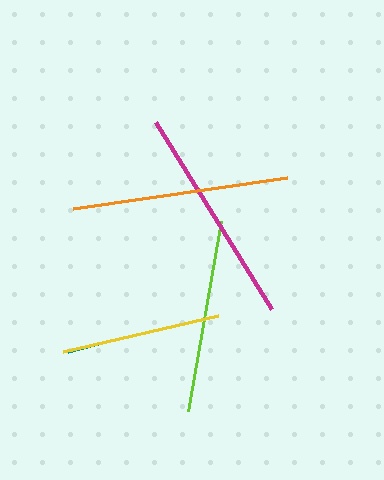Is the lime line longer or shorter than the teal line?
The lime line is longer than the teal line.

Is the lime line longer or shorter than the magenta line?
The magenta line is longer than the lime line.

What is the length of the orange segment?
The orange segment is approximately 216 pixels long.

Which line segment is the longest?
The magenta line is the longest at approximately 220 pixels.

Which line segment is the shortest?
The teal line is the shortest at approximately 88 pixels.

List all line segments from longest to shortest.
From longest to shortest: magenta, orange, lime, yellow, teal.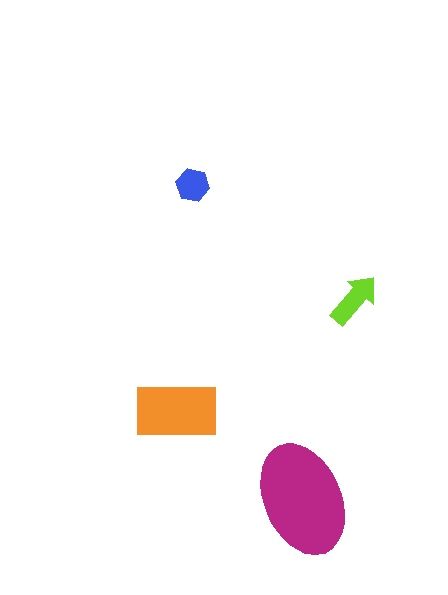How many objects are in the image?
There are 4 objects in the image.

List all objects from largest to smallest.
The magenta ellipse, the orange rectangle, the lime arrow, the blue hexagon.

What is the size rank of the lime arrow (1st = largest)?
3rd.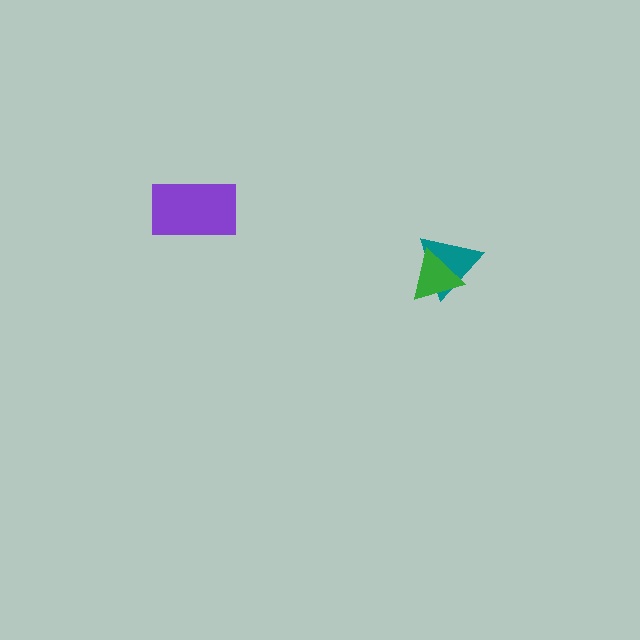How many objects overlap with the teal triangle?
1 object overlaps with the teal triangle.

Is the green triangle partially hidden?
No, no other shape covers it.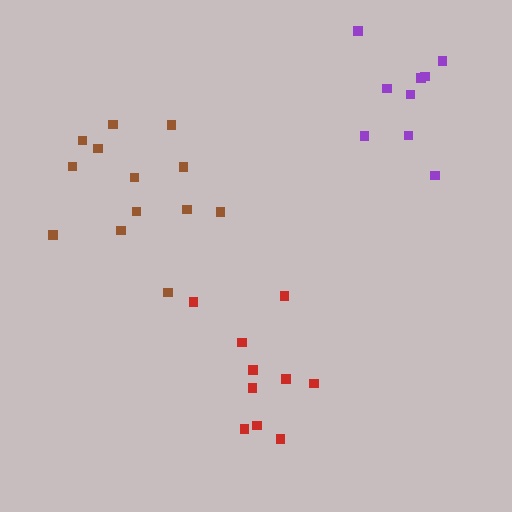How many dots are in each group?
Group 1: 10 dots, Group 2: 13 dots, Group 3: 9 dots (32 total).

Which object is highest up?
The purple cluster is topmost.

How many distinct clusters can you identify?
There are 3 distinct clusters.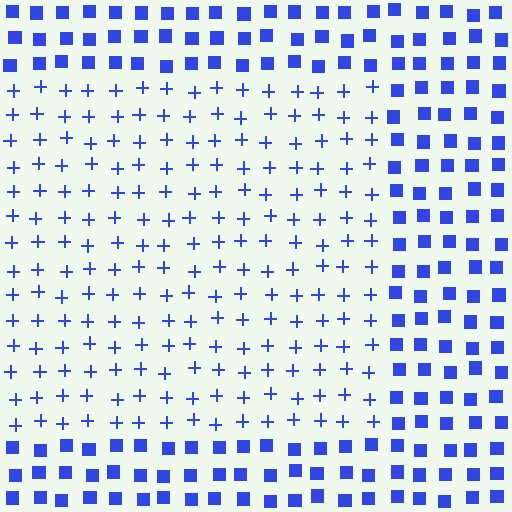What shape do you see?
I see a rectangle.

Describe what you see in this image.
The image is filled with small blue elements arranged in a uniform grid. A rectangle-shaped region contains plus signs, while the surrounding area contains squares. The boundary is defined purely by the change in element shape.